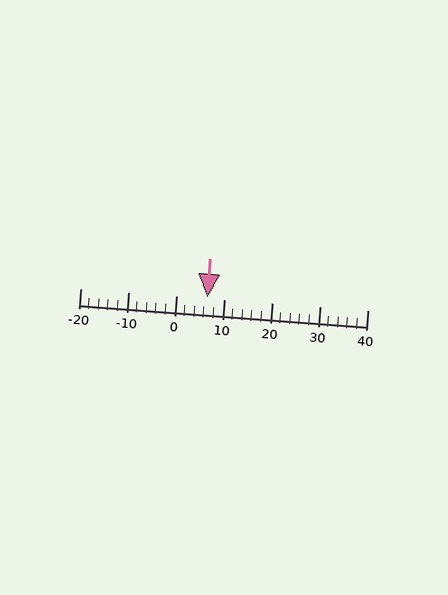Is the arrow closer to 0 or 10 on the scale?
The arrow is closer to 10.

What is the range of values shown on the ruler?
The ruler shows values from -20 to 40.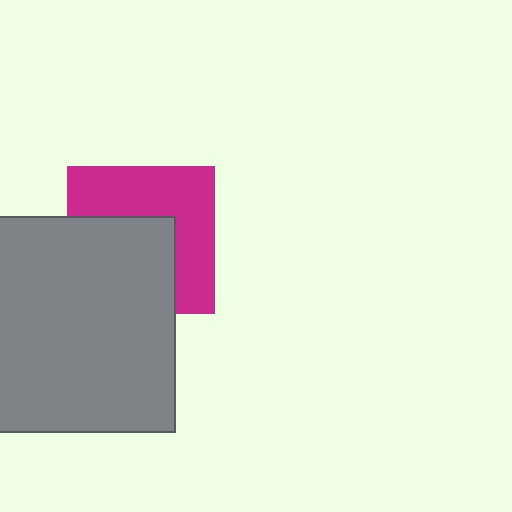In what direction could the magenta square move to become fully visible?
The magenta square could move toward the upper-right. That would shift it out from behind the gray square entirely.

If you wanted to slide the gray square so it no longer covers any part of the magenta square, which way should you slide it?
Slide it toward the lower-left — that is the most direct way to separate the two shapes.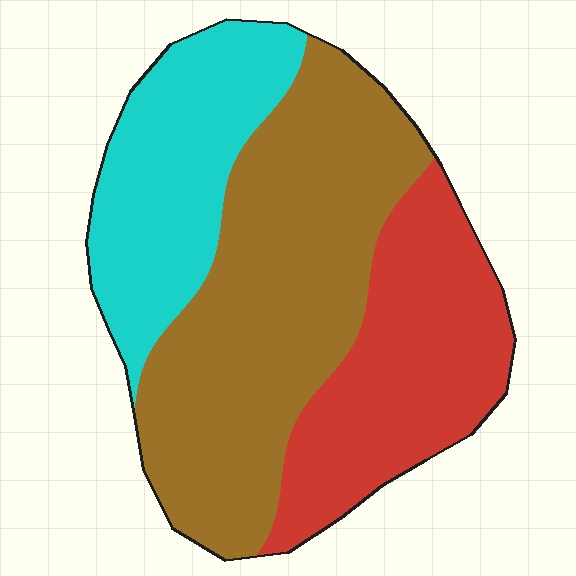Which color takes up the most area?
Brown, at roughly 45%.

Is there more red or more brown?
Brown.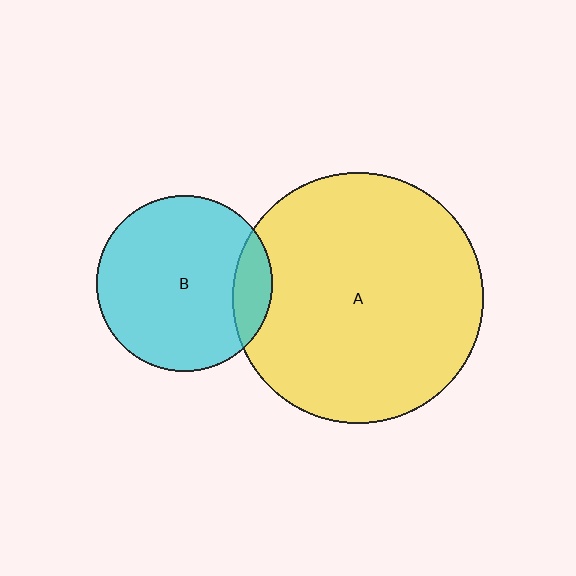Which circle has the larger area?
Circle A (yellow).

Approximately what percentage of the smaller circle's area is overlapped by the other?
Approximately 15%.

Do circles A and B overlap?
Yes.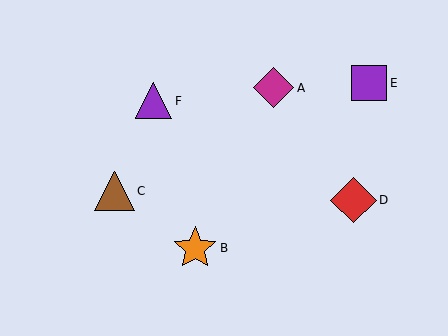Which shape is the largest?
The red diamond (labeled D) is the largest.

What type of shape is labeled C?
Shape C is a brown triangle.